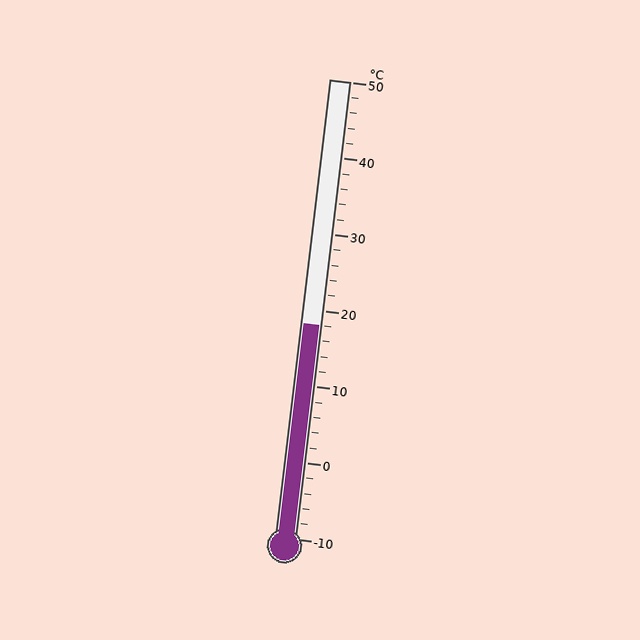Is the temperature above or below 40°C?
The temperature is below 40°C.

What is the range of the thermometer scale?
The thermometer scale ranges from -10°C to 50°C.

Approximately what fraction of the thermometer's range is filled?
The thermometer is filled to approximately 45% of its range.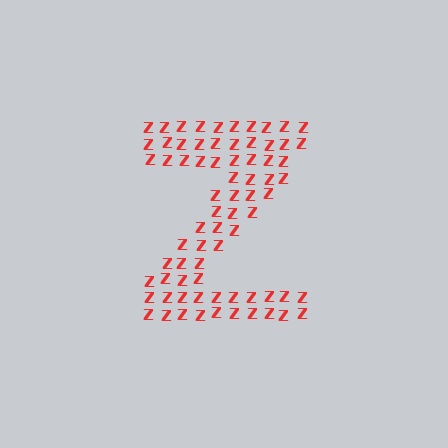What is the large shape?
The large shape is the letter Z.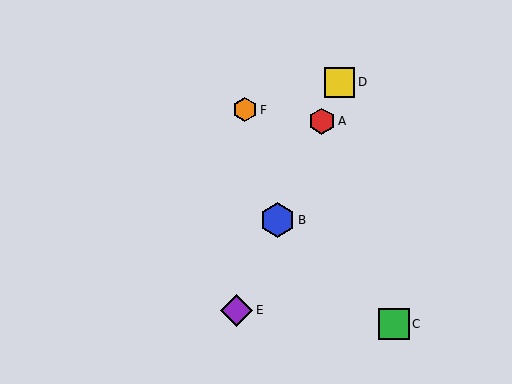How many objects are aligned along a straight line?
4 objects (A, B, D, E) are aligned along a straight line.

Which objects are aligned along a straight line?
Objects A, B, D, E are aligned along a straight line.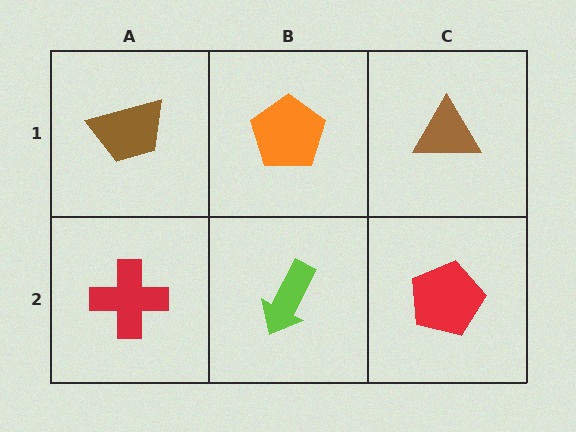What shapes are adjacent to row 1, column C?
A red pentagon (row 2, column C), an orange pentagon (row 1, column B).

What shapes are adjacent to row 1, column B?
A lime arrow (row 2, column B), a brown trapezoid (row 1, column A), a brown triangle (row 1, column C).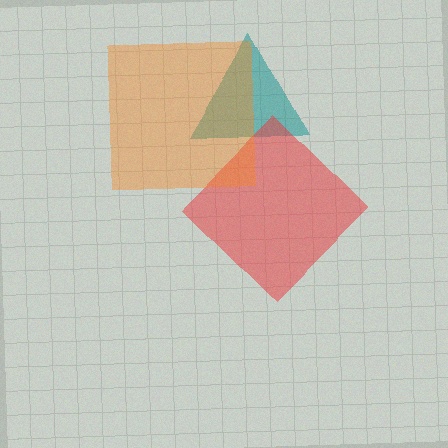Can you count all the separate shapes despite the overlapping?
Yes, there are 3 separate shapes.